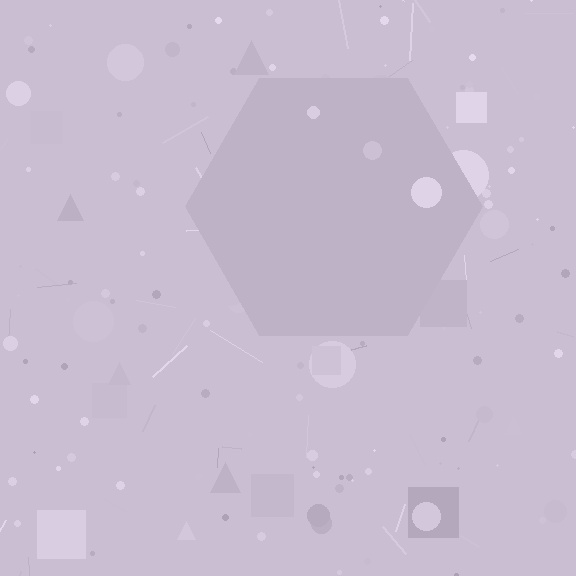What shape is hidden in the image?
A hexagon is hidden in the image.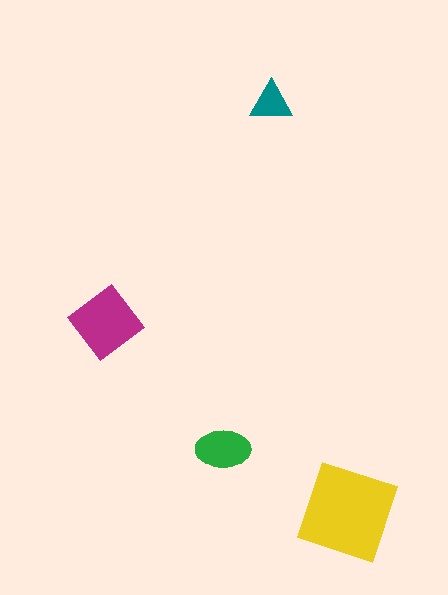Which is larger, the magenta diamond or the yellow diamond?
The yellow diamond.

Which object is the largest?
The yellow diamond.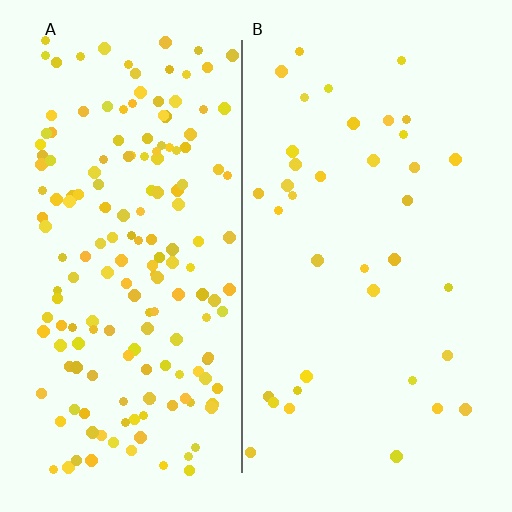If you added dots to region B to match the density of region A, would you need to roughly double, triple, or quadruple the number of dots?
Approximately quadruple.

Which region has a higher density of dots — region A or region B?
A (the left).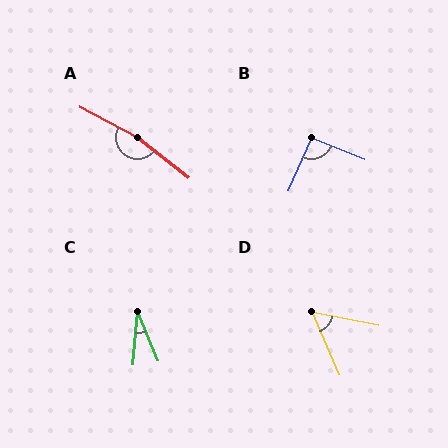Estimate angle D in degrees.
Approximately 56 degrees.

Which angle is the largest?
A, at approximately 170 degrees.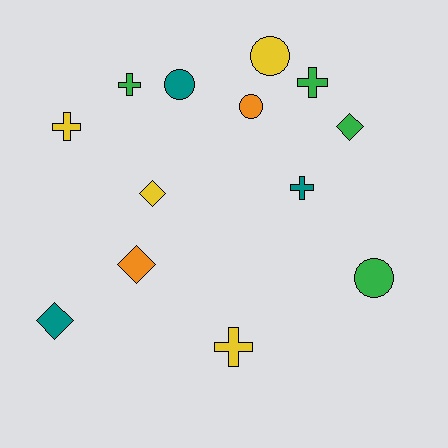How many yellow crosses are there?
There are 2 yellow crosses.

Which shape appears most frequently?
Cross, with 5 objects.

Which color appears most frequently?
Yellow, with 4 objects.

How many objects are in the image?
There are 13 objects.